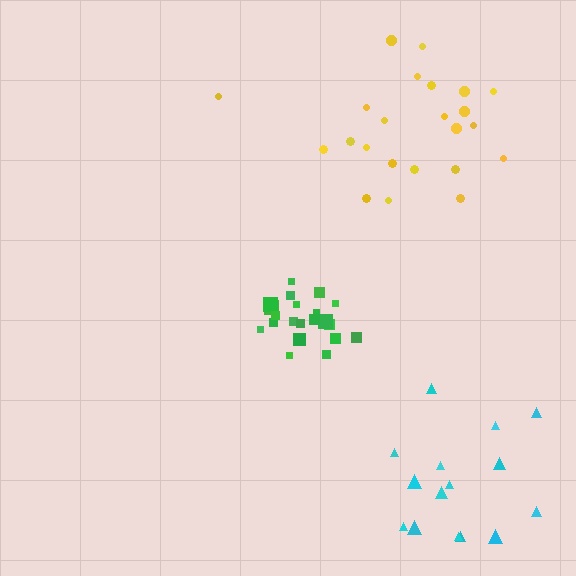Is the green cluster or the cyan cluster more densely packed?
Green.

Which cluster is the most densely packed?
Green.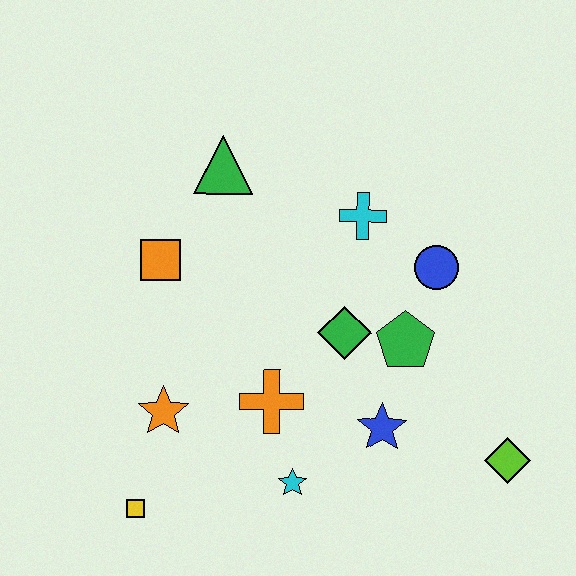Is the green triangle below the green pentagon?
No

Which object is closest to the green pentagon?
The green diamond is closest to the green pentagon.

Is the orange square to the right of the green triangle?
No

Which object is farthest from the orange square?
The lime diamond is farthest from the orange square.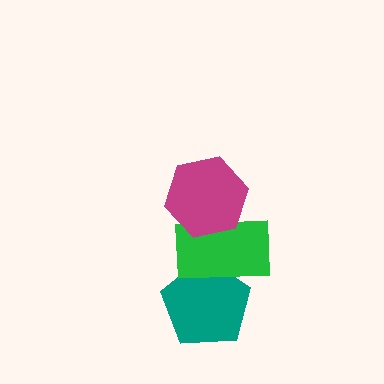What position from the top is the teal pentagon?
The teal pentagon is 3rd from the top.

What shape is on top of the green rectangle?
The magenta hexagon is on top of the green rectangle.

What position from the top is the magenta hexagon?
The magenta hexagon is 1st from the top.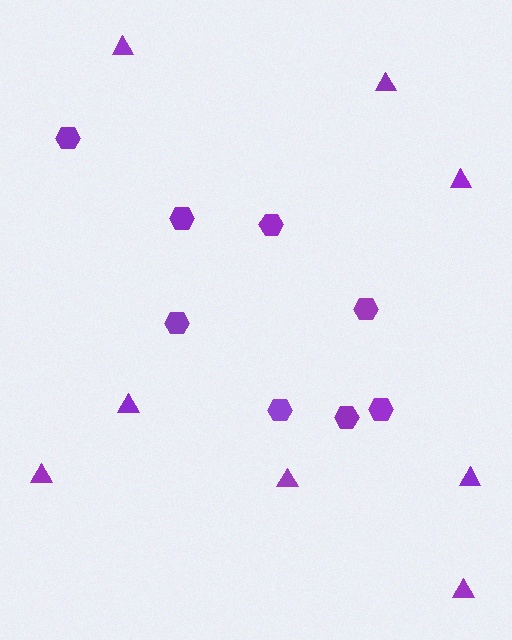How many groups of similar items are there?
There are 2 groups: one group of hexagons (8) and one group of triangles (8).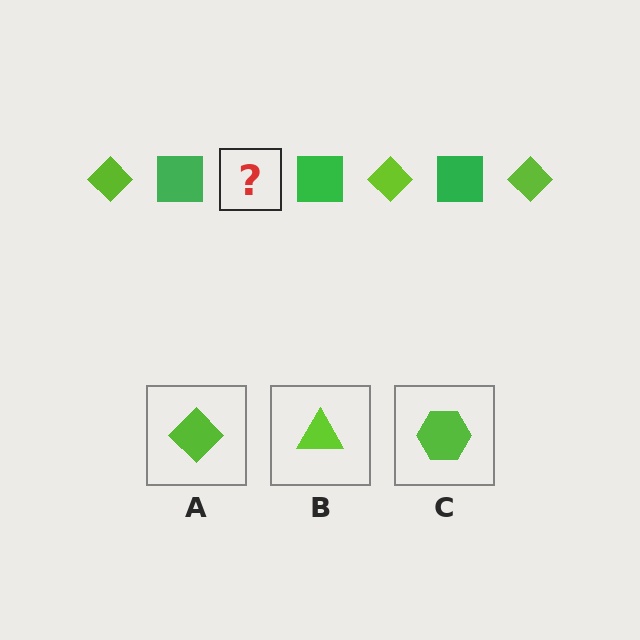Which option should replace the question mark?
Option A.